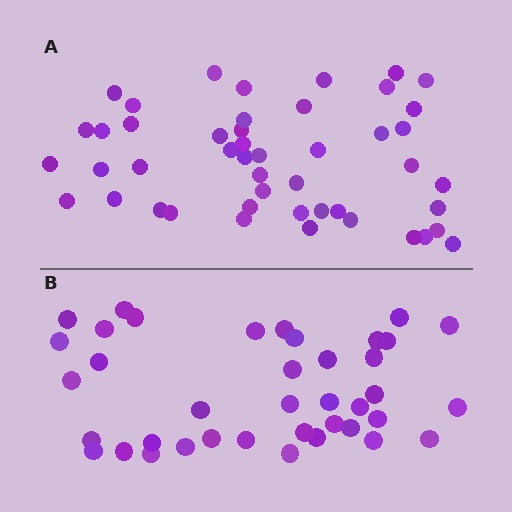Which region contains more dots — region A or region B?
Region A (the top region) has more dots.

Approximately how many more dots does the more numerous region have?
Region A has roughly 8 or so more dots than region B.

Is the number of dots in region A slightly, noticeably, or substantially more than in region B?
Region A has only slightly more — the two regions are fairly close. The ratio is roughly 1.2 to 1.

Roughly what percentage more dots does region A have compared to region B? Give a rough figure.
About 20% more.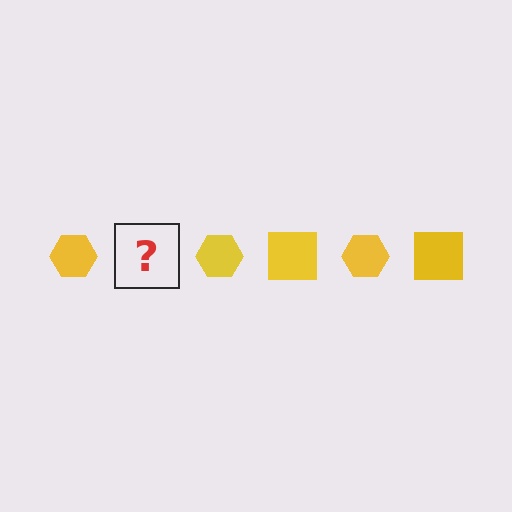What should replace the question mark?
The question mark should be replaced with a yellow square.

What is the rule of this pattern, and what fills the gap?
The rule is that the pattern cycles through hexagon, square shapes in yellow. The gap should be filled with a yellow square.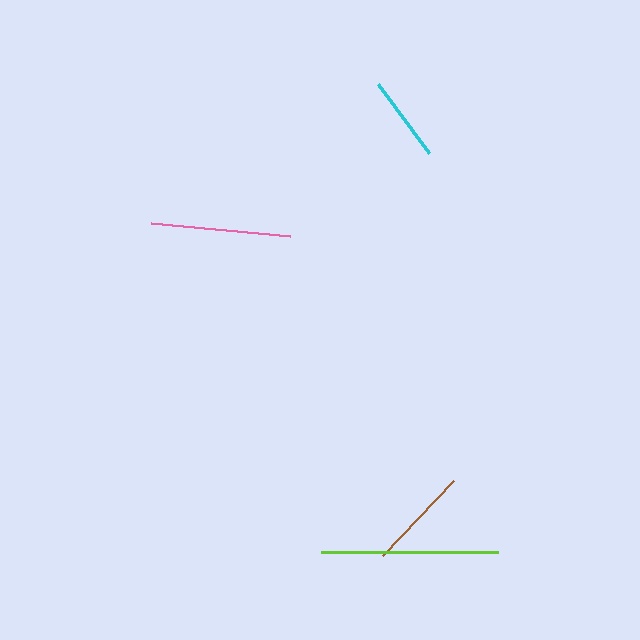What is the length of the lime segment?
The lime segment is approximately 178 pixels long.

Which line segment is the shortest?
The cyan line is the shortest at approximately 86 pixels.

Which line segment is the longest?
The lime line is the longest at approximately 178 pixels.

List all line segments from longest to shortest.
From longest to shortest: lime, pink, brown, cyan.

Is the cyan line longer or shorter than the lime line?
The lime line is longer than the cyan line.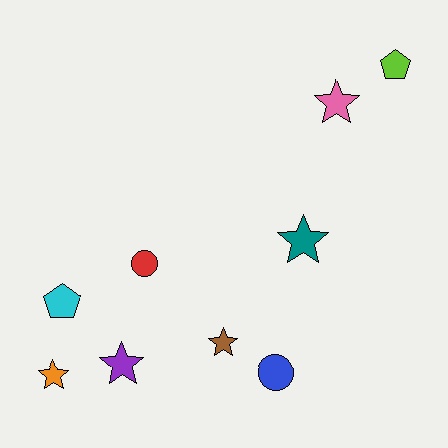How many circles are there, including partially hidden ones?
There are 2 circles.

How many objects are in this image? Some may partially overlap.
There are 9 objects.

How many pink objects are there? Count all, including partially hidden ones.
There is 1 pink object.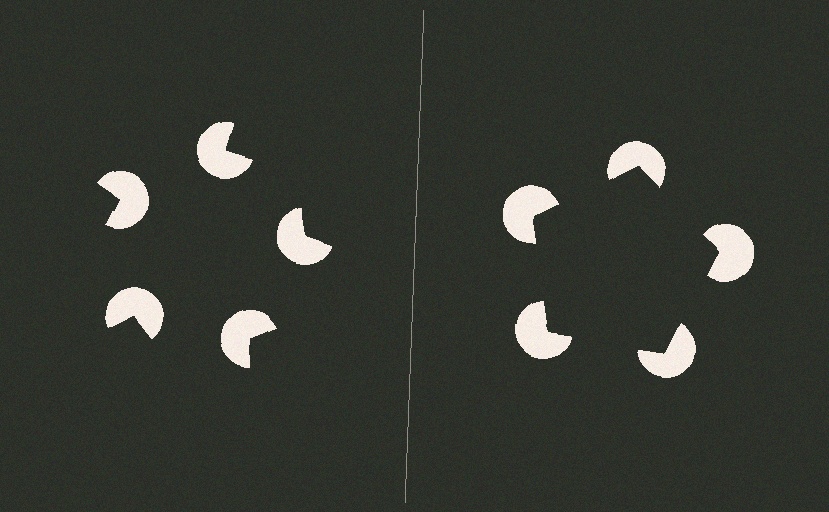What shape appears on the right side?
An illusory pentagon.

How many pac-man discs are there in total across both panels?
10 — 5 on each side.